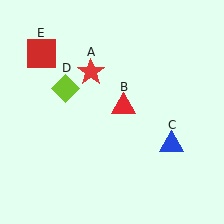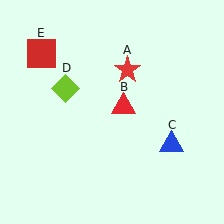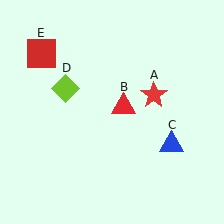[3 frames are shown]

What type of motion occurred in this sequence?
The red star (object A) rotated clockwise around the center of the scene.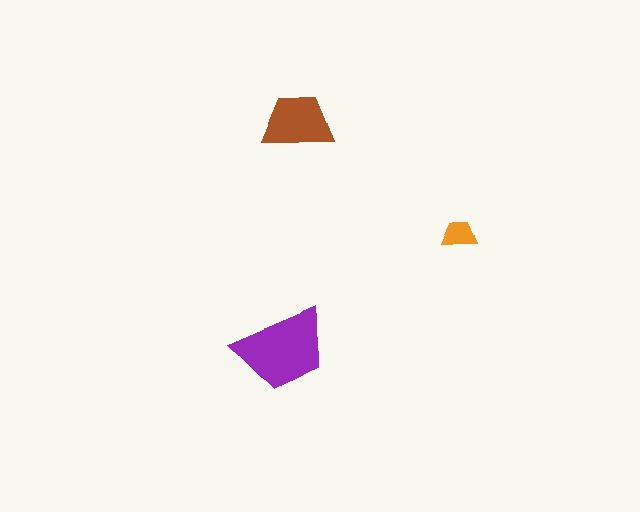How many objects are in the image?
There are 3 objects in the image.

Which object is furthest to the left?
The purple trapezoid is leftmost.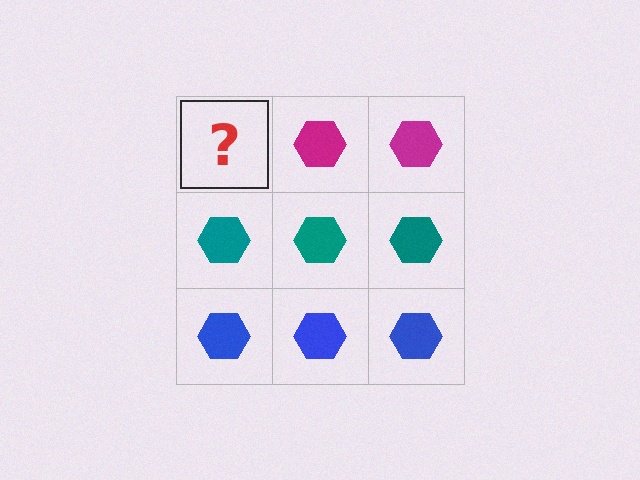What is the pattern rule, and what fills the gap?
The rule is that each row has a consistent color. The gap should be filled with a magenta hexagon.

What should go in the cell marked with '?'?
The missing cell should contain a magenta hexagon.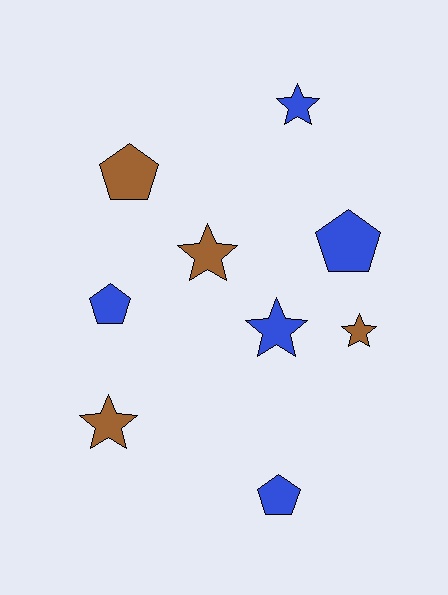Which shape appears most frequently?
Star, with 5 objects.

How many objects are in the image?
There are 9 objects.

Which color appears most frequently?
Blue, with 5 objects.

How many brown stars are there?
There are 3 brown stars.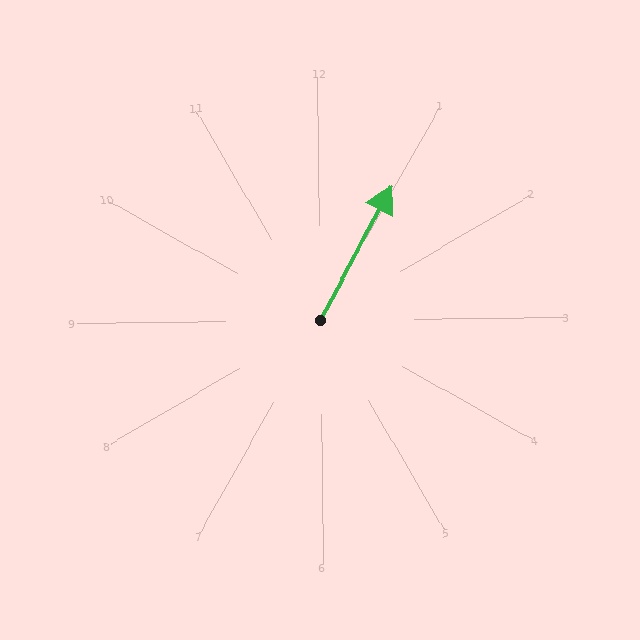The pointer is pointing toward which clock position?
Roughly 1 o'clock.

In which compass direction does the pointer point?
Northeast.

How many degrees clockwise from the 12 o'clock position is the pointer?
Approximately 29 degrees.